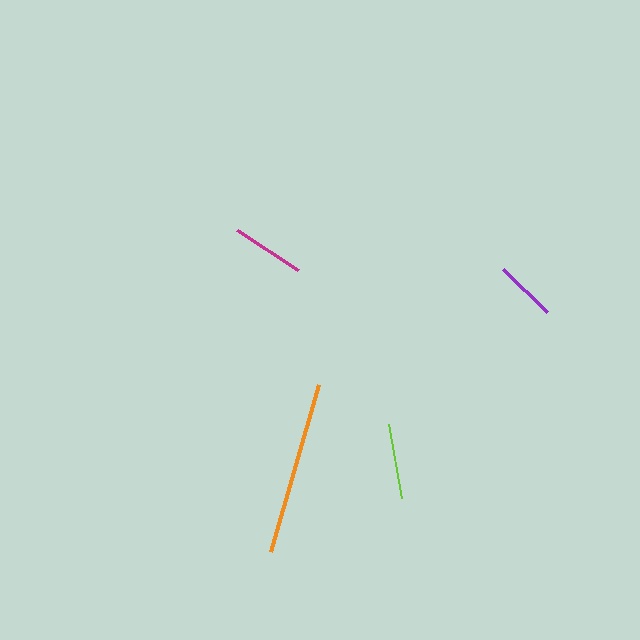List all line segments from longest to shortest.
From longest to shortest: orange, lime, magenta, purple.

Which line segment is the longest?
The orange line is the longest at approximately 173 pixels.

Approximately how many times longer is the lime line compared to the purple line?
The lime line is approximately 1.2 times the length of the purple line.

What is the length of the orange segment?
The orange segment is approximately 173 pixels long.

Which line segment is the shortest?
The purple line is the shortest at approximately 61 pixels.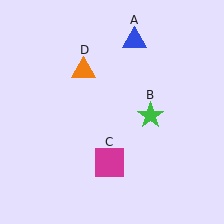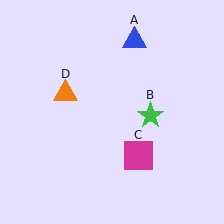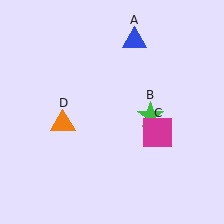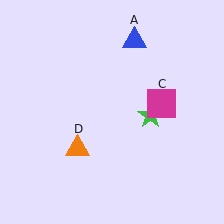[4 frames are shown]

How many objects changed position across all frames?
2 objects changed position: magenta square (object C), orange triangle (object D).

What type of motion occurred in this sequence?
The magenta square (object C), orange triangle (object D) rotated counterclockwise around the center of the scene.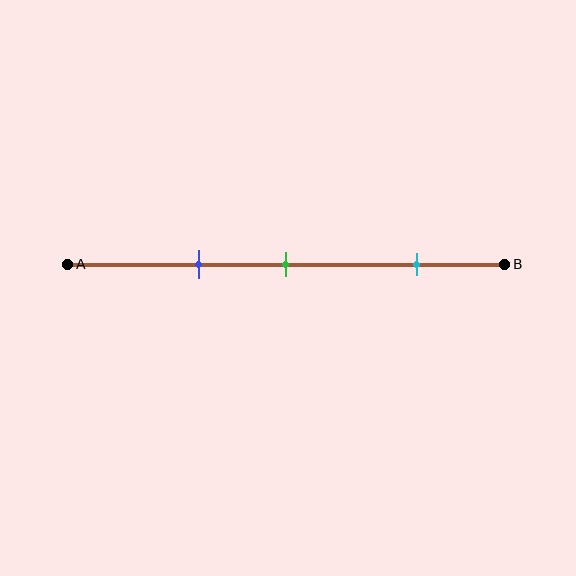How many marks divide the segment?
There are 3 marks dividing the segment.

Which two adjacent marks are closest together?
The blue and green marks are the closest adjacent pair.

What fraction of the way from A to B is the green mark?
The green mark is approximately 50% (0.5) of the way from A to B.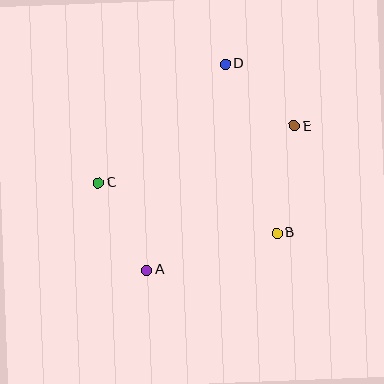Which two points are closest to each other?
Points D and E are closest to each other.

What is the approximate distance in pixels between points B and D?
The distance between B and D is approximately 177 pixels.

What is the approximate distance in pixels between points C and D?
The distance between C and D is approximately 174 pixels.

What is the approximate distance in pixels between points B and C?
The distance between B and C is approximately 185 pixels.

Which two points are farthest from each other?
Points A and D are farthest from each other.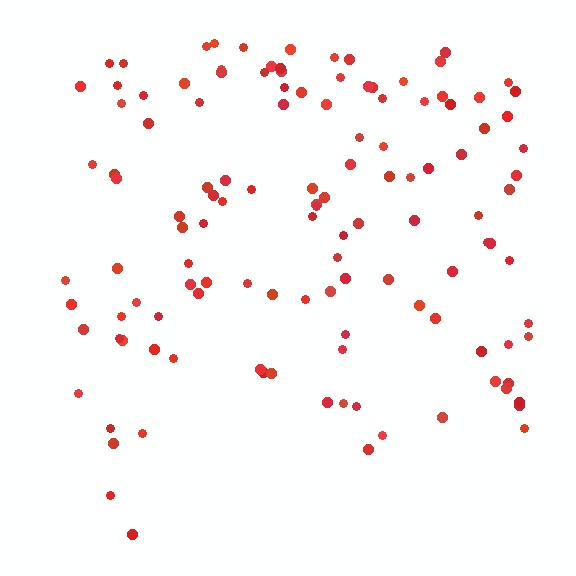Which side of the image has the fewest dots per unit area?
The bottom.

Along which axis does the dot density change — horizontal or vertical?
Vertical.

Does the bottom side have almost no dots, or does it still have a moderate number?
Still a moderate number, just noticeably fewer than the top.